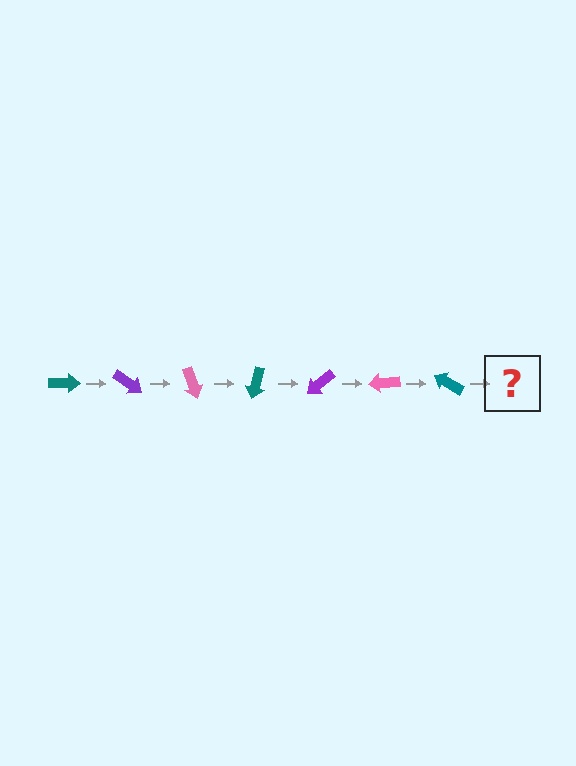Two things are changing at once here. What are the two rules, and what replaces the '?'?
The two rules are that it rotates 35 degrees each step and the color cycles through teal, purple, and pink. The '?' should be a purple arrow, rotated 245 degrees from the start.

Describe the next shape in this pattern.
It should be a purple arrow, rotated 245 degrees from the start.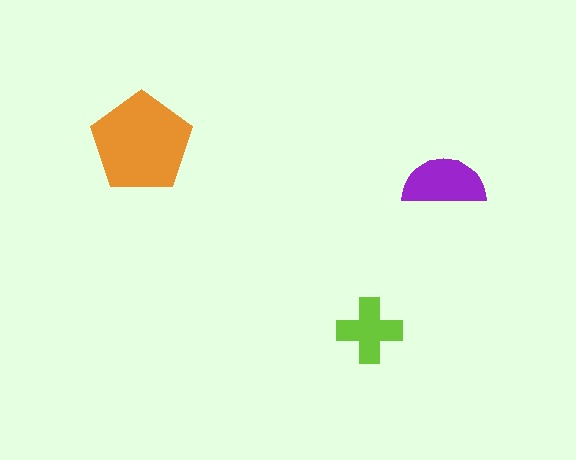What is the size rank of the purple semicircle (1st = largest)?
2nd.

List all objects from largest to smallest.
The orange pentagon, the purple semicircle, the lime cross.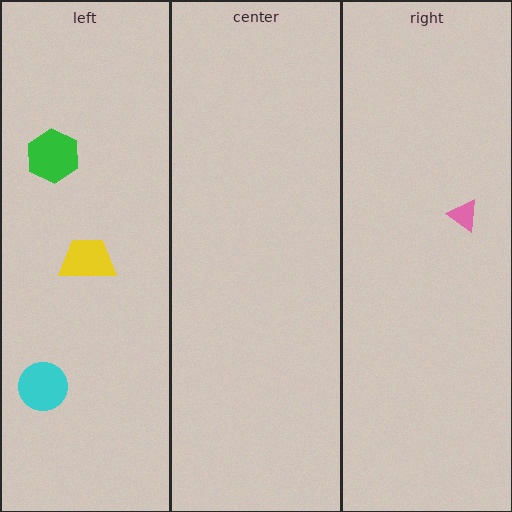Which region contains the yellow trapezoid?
The left region.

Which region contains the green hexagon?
The left region.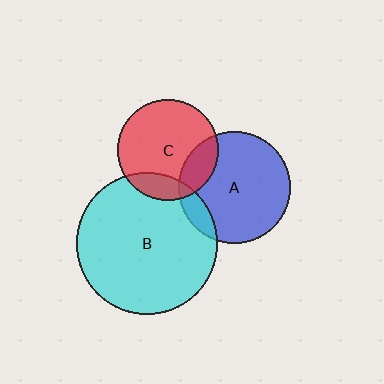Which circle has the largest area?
Circle B (cyan).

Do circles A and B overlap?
Yes.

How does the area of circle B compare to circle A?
Approximately 1.6 times.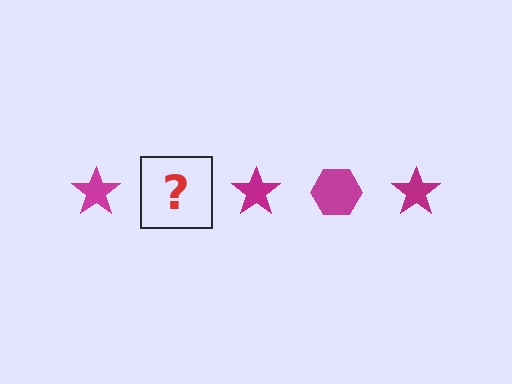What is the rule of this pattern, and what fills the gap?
The rule is that the pattern cycles through star, hexagon shapes in magenta. The gap should be filled with a magenta hexagon.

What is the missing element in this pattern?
The missing element is a magenta hexagon.